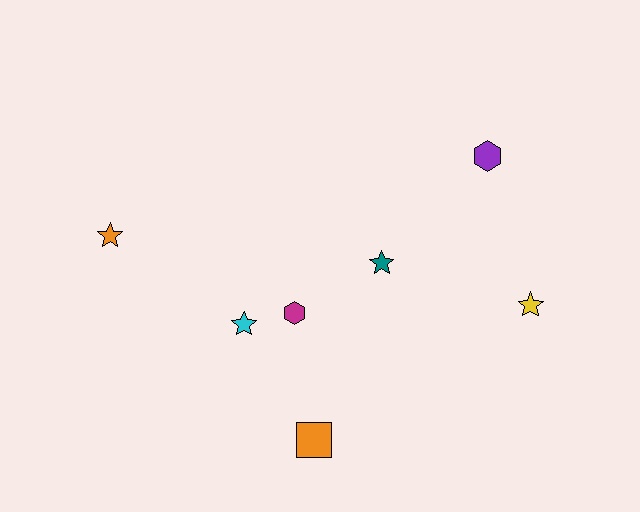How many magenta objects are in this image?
There is 1 magenta object.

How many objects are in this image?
There are 7 objects.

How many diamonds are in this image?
There are no diamonds.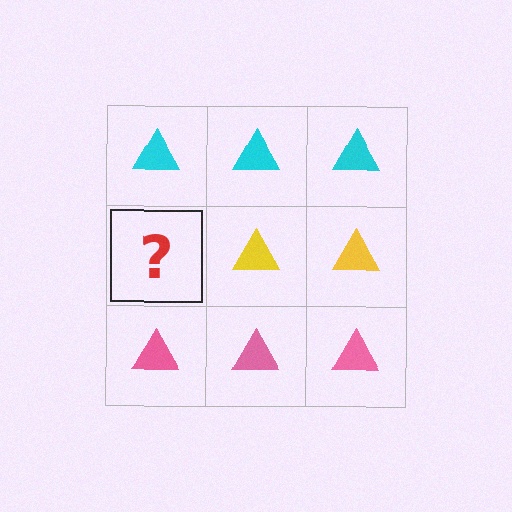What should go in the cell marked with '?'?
The missing cell should contain a yellow triangle.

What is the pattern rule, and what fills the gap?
The rule is that each row has a consistent color. The gap should be filled with a yellow triangle.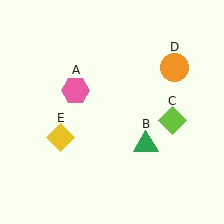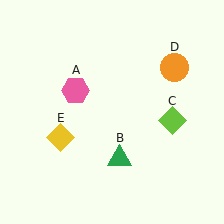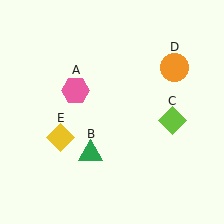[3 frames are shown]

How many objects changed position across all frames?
1 object changed position: green triangle (object B).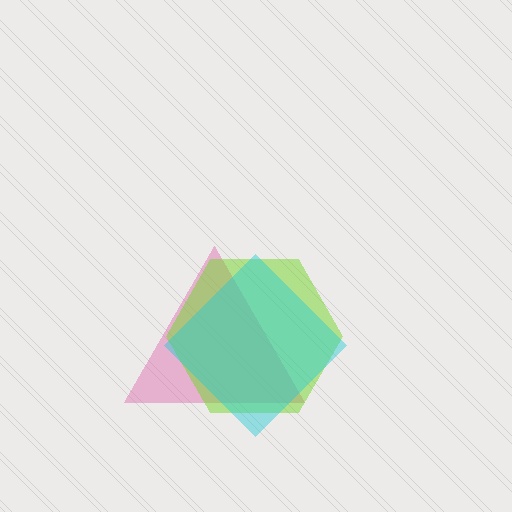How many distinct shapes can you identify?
There are 3 distinct shapes: a pink triangle, a lime hexagon, a cyan diamond.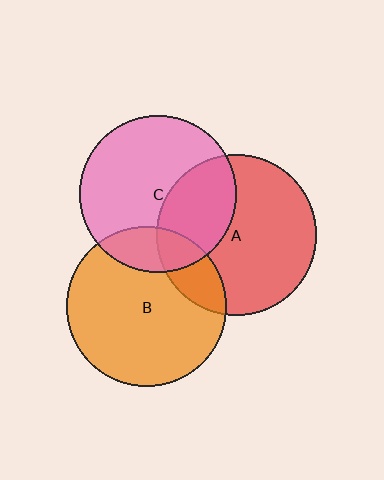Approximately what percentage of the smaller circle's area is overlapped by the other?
Approximately 15%.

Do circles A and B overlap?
Yes.